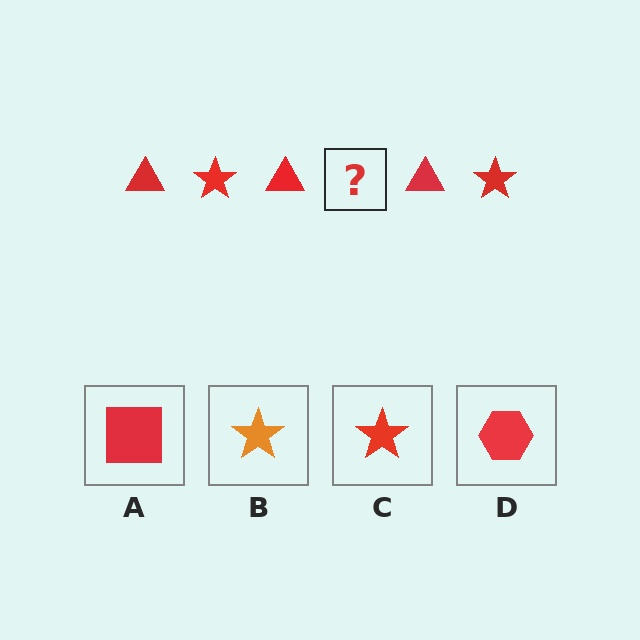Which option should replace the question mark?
Option C.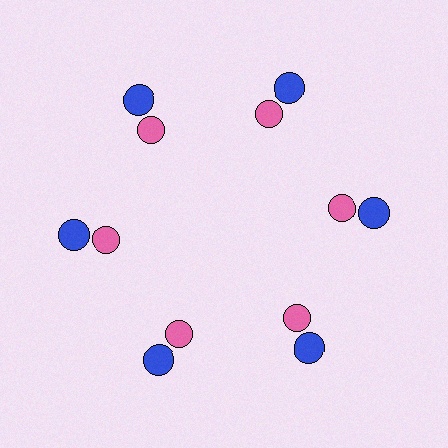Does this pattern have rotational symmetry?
Yes, this pattern has 6-fold rotational symmetry. It looks the same after rotating 60 degrees around the center.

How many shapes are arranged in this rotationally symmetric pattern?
There are 12 shapes, arranged in 6 groups of 2.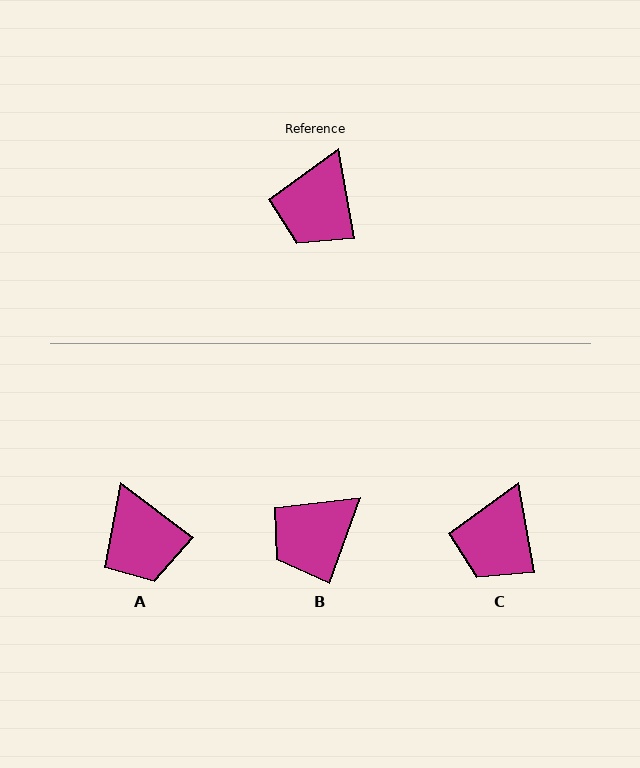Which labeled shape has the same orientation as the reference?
C.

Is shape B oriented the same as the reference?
No, it is off by about 29 degrees.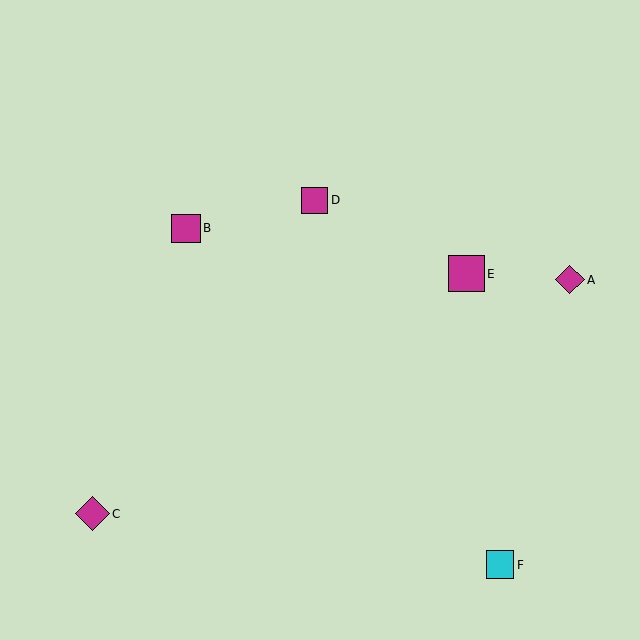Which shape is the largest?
The magenta square (labeled E) is the largest.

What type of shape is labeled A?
Shape A is a magenta diamond.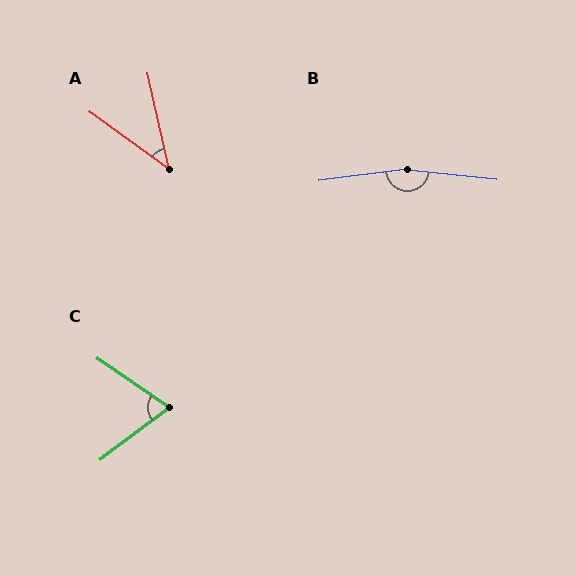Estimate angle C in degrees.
Approximately 71 degrees.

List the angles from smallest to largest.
A (42°), C (71°), B (166°).